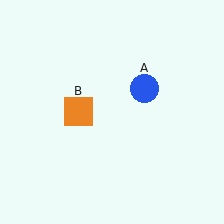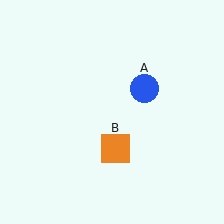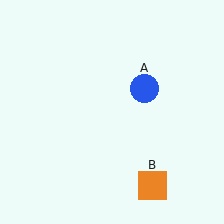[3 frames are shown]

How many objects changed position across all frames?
1 object changed position: orange square (object B).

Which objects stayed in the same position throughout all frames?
Blue circle (object A) remained stationary.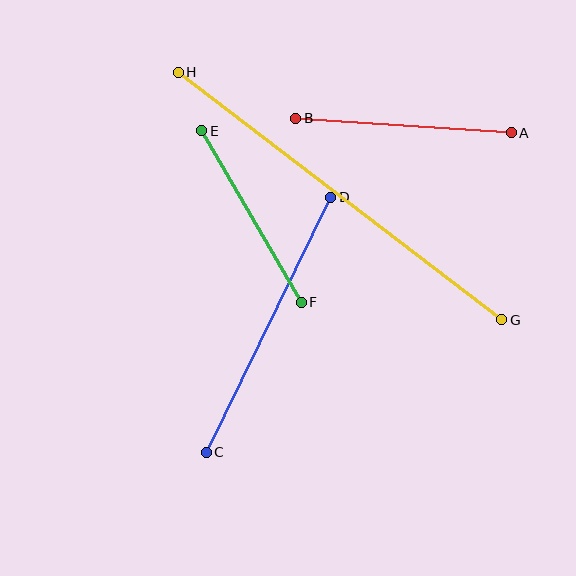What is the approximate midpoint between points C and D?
The midpoint is at approximately (268, 325) pixels.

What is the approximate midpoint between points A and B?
The midpoint is at approximately (403, 125) pixels.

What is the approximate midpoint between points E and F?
The midpoint is at approximately (252, 217) pixels.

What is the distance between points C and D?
The distance is approximately 284 pixels.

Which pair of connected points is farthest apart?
Points G and H are farthest apart.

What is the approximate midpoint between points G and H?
The midpoint is at approximately (340, 196) pixels.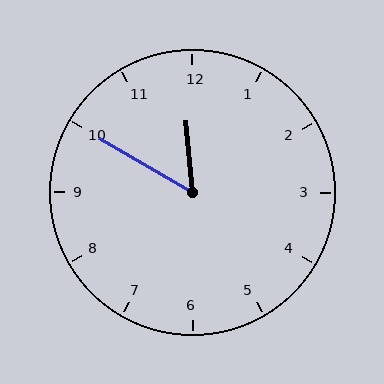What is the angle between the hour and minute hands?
Approximately 55 degrees.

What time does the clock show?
11:50.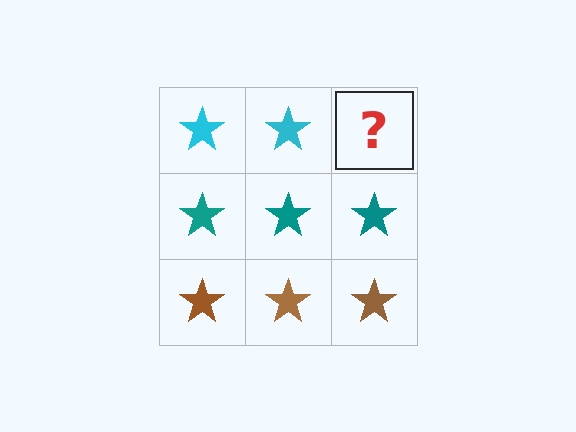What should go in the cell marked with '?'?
The missing cell should contain a cyan star.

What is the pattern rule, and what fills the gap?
The rule is that each row has a consistent color. The gap should be filled with a cyan star.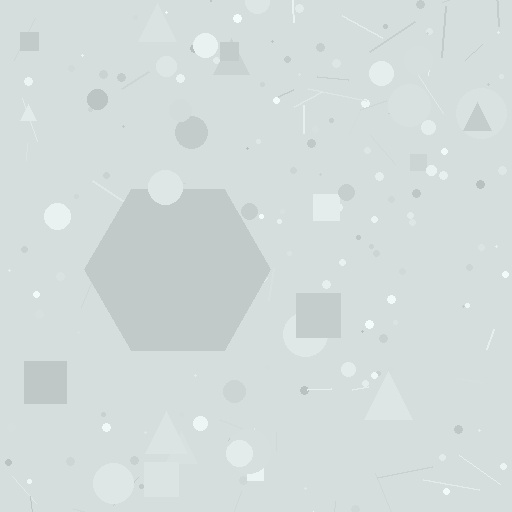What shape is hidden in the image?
A hexagon is hidden in the image.